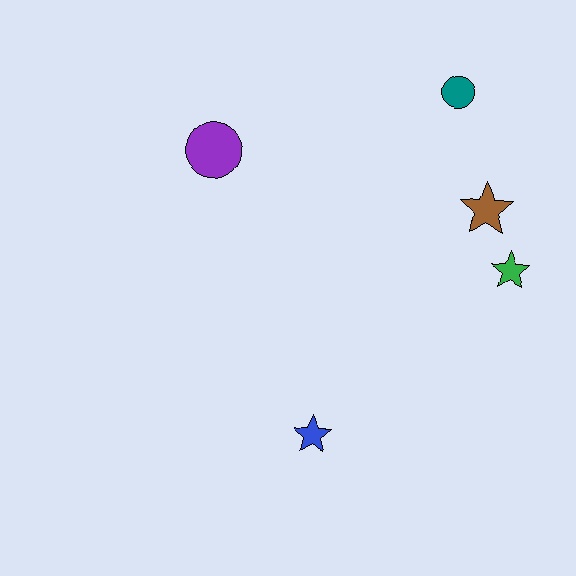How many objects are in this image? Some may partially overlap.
There are 5 objects.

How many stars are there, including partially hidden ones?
There are 3 stars.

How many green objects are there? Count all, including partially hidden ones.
There is 1 green object.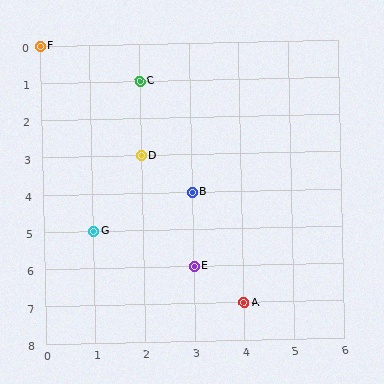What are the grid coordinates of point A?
Point A is at grid coordinates (4, 7).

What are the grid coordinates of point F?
Point F is at grid coordinates (0, 0).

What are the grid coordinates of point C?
Point C is at grid coordinates (2, 1).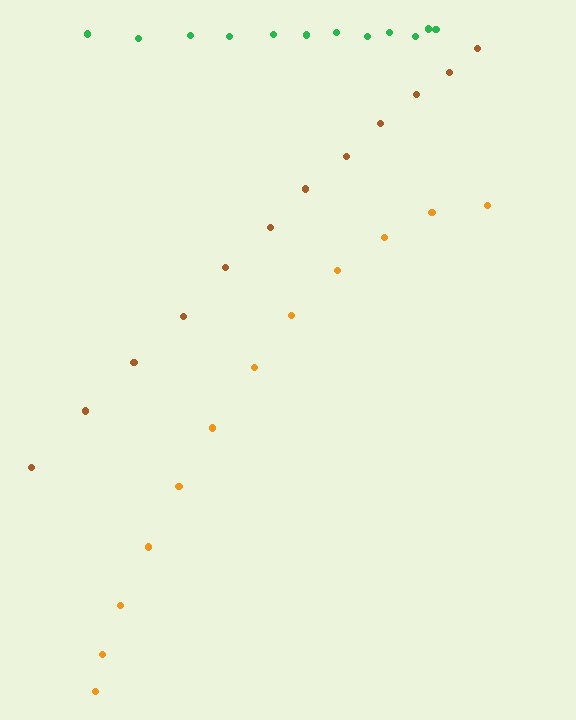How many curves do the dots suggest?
There are 3 distinct paths.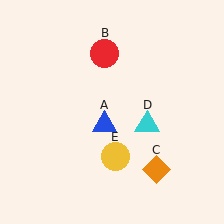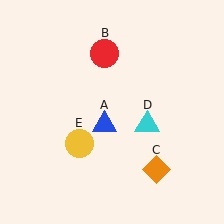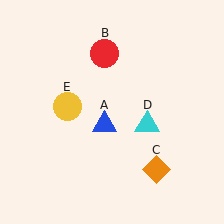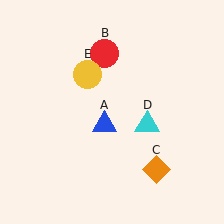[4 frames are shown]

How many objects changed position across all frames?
1 object changed position: yellow circle (object E).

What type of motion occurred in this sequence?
The yellow circle (object E) rotated clockwise around the center of the scene.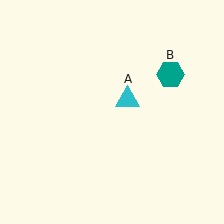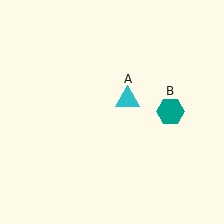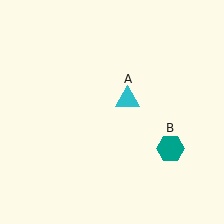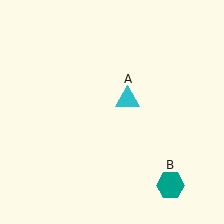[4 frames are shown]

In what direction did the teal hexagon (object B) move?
The teal hexagon (object B) moved down.